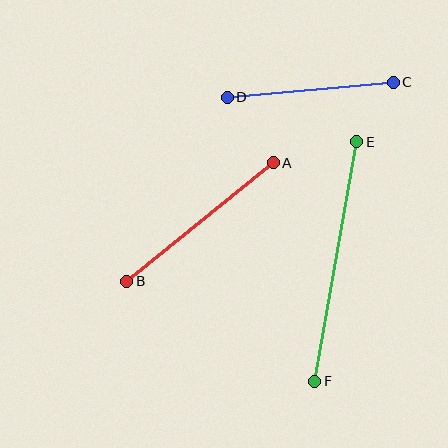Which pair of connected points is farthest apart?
Points E and F are farthest apart.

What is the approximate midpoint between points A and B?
The midpoint is at approximately (200, 222) pixels.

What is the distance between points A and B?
The distance is approximately 188 pixels.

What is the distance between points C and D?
The distance is approximately 166 pixels.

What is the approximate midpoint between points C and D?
The midpoint is at approximately (310, 90) pixels.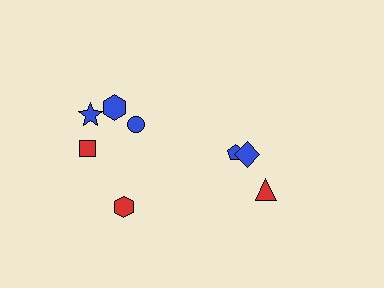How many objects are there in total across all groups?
There are 8 objects.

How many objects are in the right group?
There are 3 objects.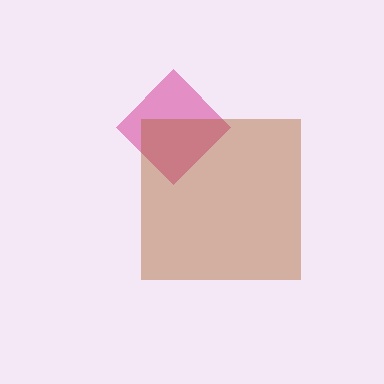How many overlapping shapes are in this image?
There are 2 overlapping shapes in the image.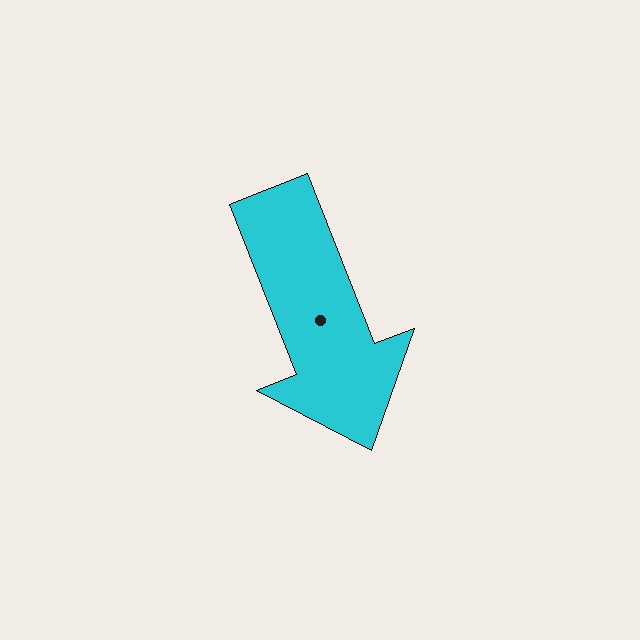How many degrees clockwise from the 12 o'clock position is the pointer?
Approximately 158 degrees.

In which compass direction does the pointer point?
South.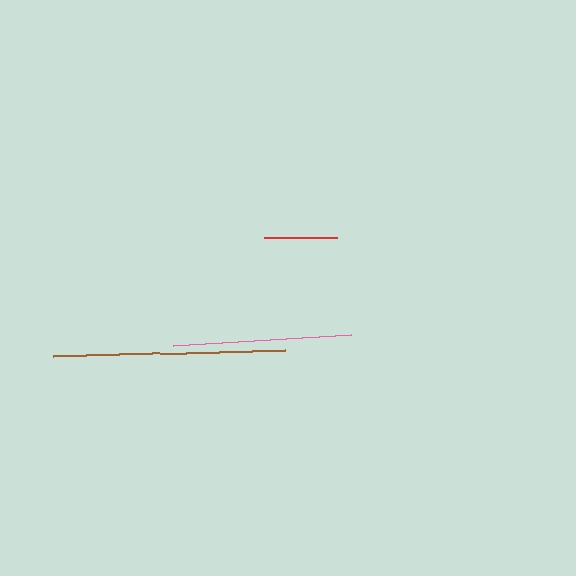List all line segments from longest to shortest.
From longest to shortest: brown, pink, red.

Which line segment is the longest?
The brown line is the longest at approximately 232 pixels.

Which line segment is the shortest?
The red line is the shortest at approximately 73 pixels.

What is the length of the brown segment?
The brown segment is approximately 232 pixels long.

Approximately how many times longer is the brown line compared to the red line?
The brown line is approximately 3.2 times the length of the red line.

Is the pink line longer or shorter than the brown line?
The brown line is longer than the pink line.